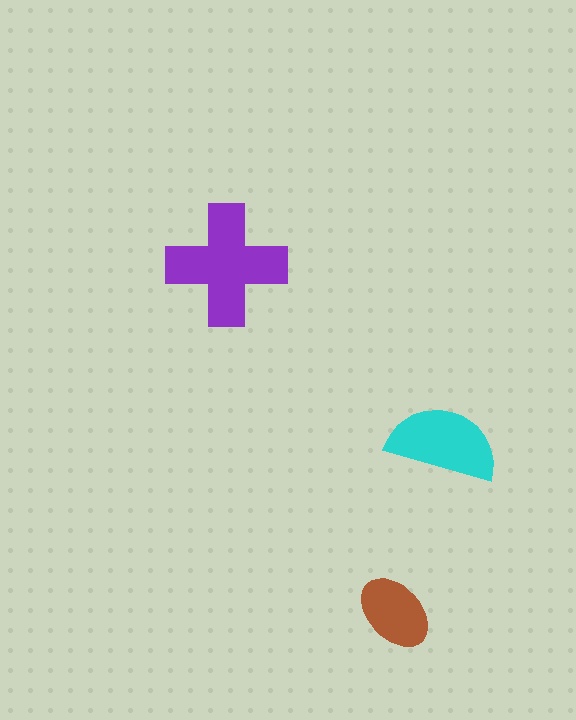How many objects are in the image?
There are 3 objects in the image.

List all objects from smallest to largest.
The brown ellipse, the cyan semicircle, the purple cross.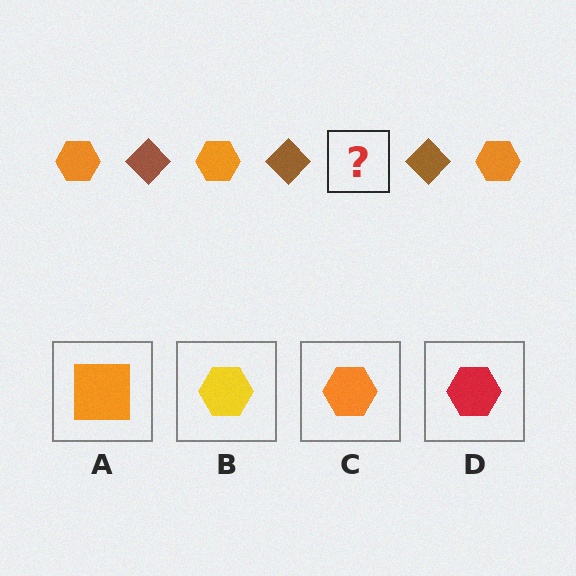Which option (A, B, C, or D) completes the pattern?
C.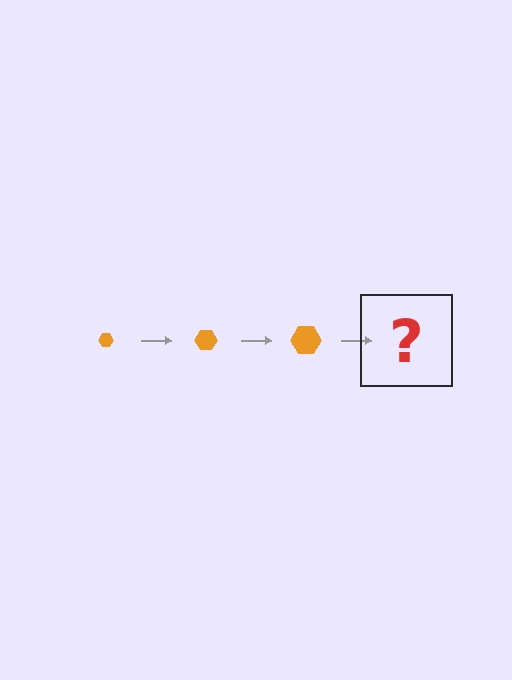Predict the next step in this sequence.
The next step is an orange hexagon, larger than the previous one.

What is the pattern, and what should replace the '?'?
The pattern is that the hexagon gets progressively larger each step. The '?' should be an orange hexagon, larger than the previous one.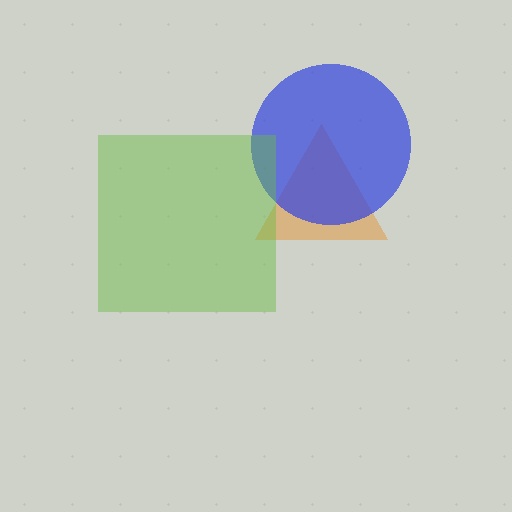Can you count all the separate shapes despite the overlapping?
Yes, there are 3 separate shapes.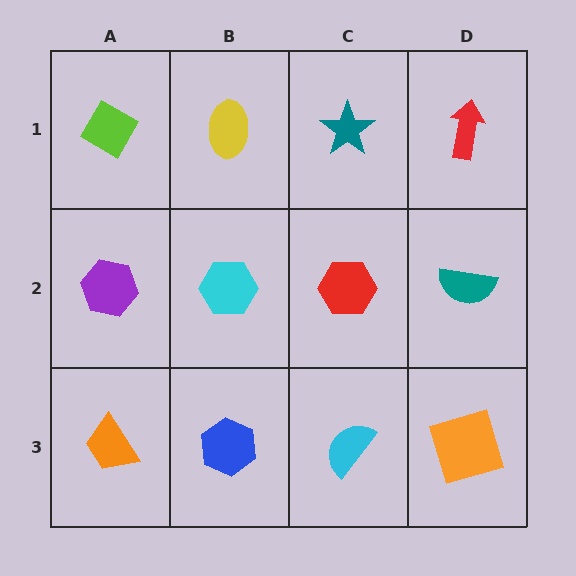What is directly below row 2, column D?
An orange square.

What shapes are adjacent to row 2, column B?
A yellow ellipse (row 1, column B), a blue hexagon (row 3, column B), a purple hexagon (row 2, column A), a red hexagon (row 2, column C).